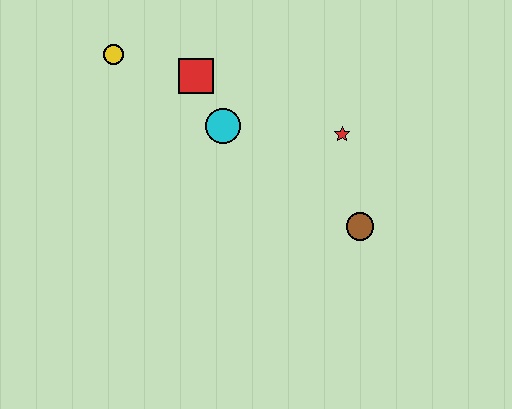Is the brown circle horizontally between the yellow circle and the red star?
No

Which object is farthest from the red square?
The brown circle is farthest from the red square.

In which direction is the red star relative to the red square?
The red star is to the right of the red square.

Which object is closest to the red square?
The cyan circle is closest to the red square.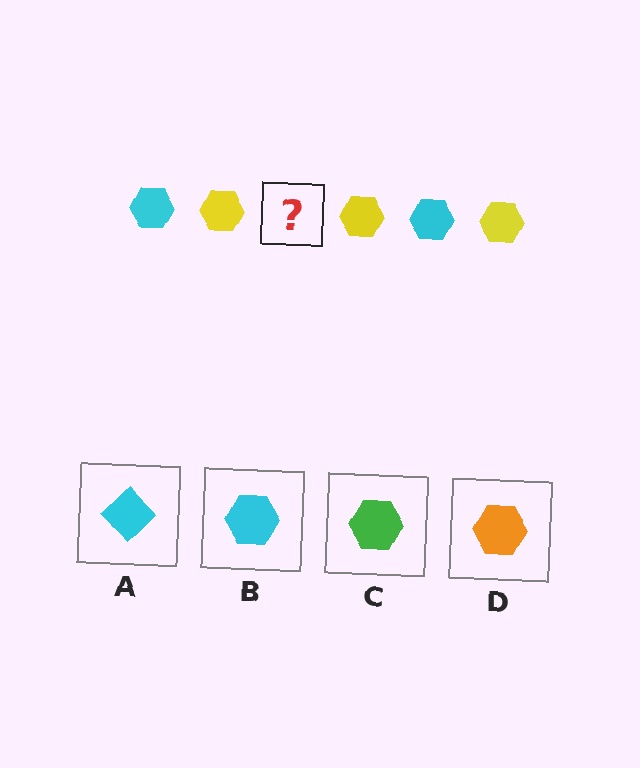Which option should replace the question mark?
Option B.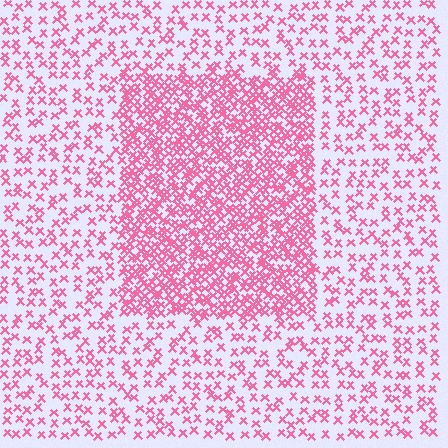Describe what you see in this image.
The image contains small pink elements arranged at two different densities. A rectangle-shaped region is visible where the elements are more densely packed than the surrounding area.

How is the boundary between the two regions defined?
The boundary is defined by a change in element density (approximately 2.5x ratio). All elements are the same color, size, and shape.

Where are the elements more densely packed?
The elements are more densely packed inside the rectangle boundary.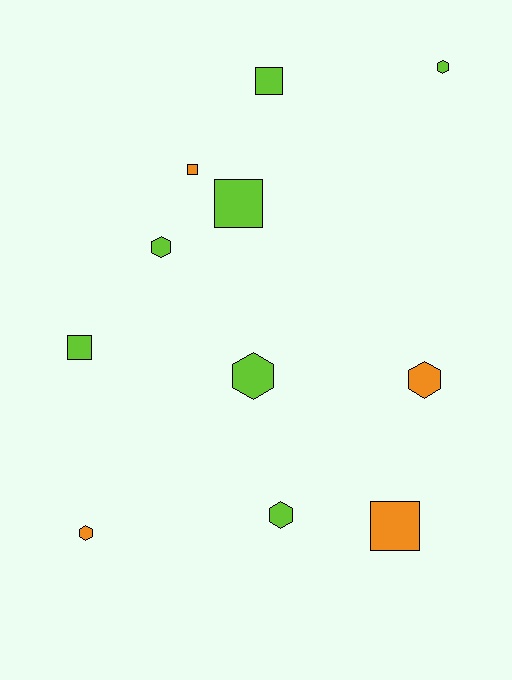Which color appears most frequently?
Lime, with 7 objects.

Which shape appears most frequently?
Hexagon, with 6 objects.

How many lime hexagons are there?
There are 4 lime hexagons.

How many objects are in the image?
There are 11 objects.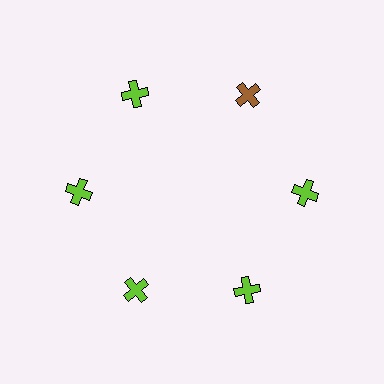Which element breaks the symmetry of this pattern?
The brown cross at roughly the 1 o'clock position breaks the symmetry. All other shapes are lime crosses.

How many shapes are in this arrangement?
There are 6 shapes arranged in a ring pattern.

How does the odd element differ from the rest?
It has a different color: brown instead of lime.